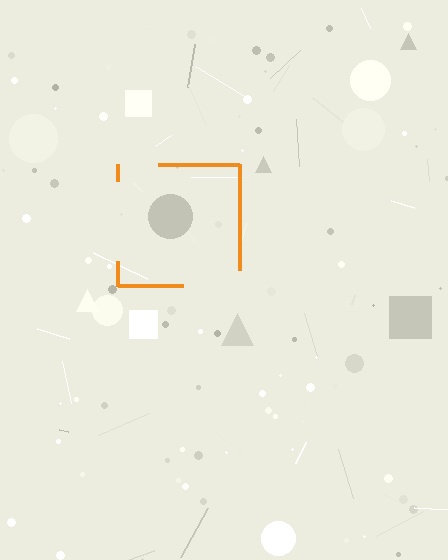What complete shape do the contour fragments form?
The contour fragments form a square.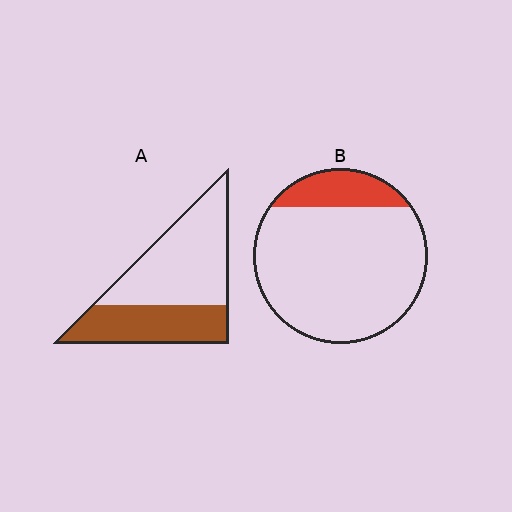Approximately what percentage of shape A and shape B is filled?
A is approximately 40% and B is approximately 15%.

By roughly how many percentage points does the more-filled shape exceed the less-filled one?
By roughly 25 percentage points (A over B).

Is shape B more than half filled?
No.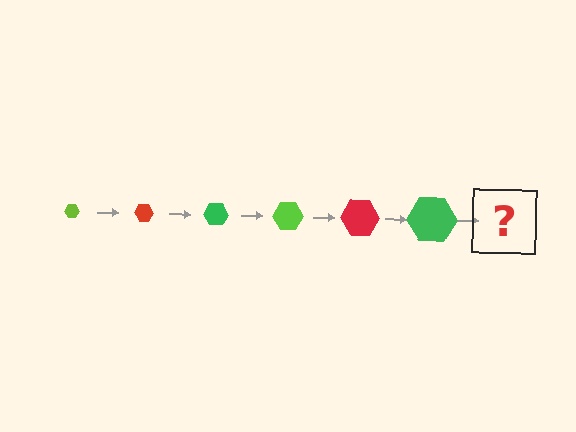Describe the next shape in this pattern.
It should be a lime hexagon, larger than the previous one.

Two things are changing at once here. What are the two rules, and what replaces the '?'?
The two rules are that the hexagon grows larger each step and the color cycles through lime, red, and green. The '?' should be a lime hexagon, larger than the previous one.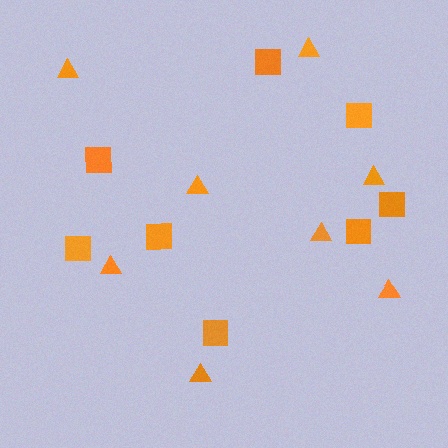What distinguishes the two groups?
There are 2 groups: one group of triangles (8) and one group of squares (8).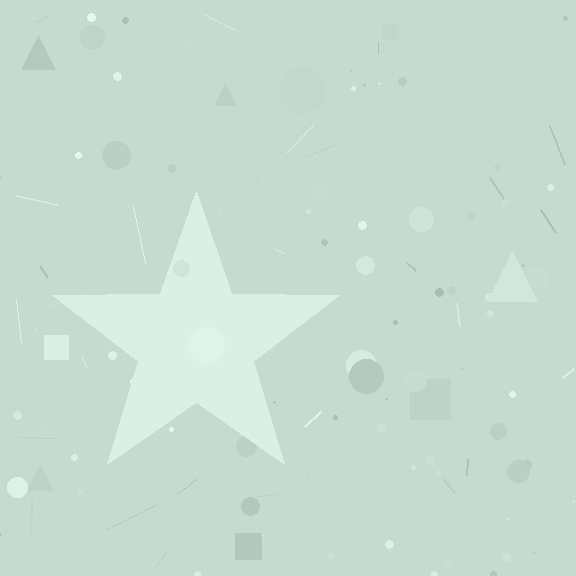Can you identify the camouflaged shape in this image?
The camouflaged shape is a star.